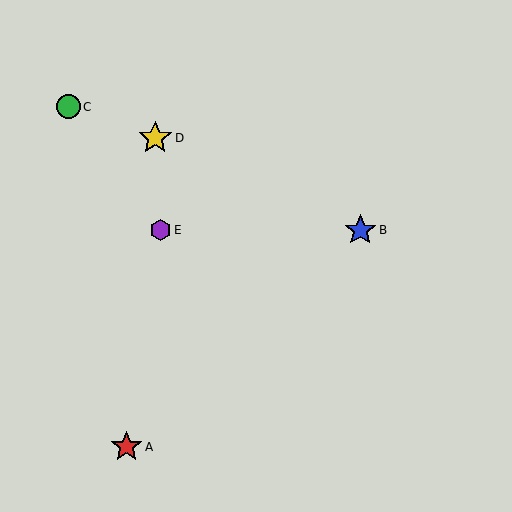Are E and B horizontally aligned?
Yes, both are at y≈230.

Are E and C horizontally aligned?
No, E is at y≈230 and C is at y≈107.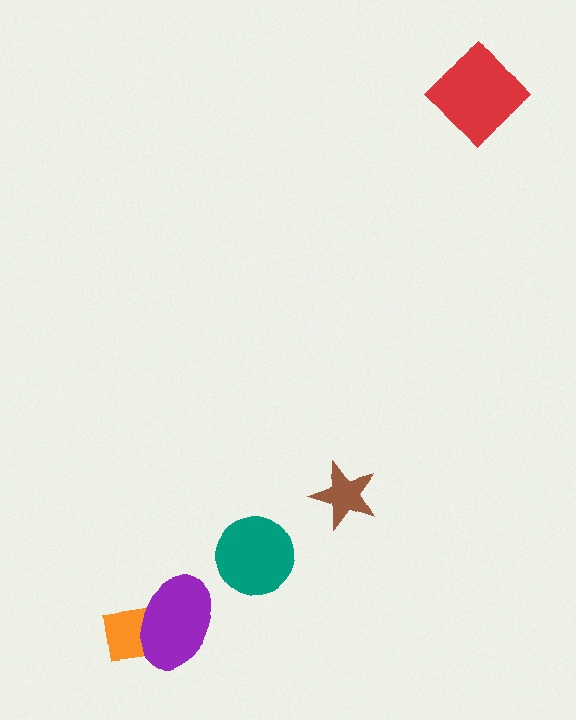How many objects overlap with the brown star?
0 objects overlap with the brown star.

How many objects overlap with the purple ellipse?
1 object overlaps with the purple ellipse.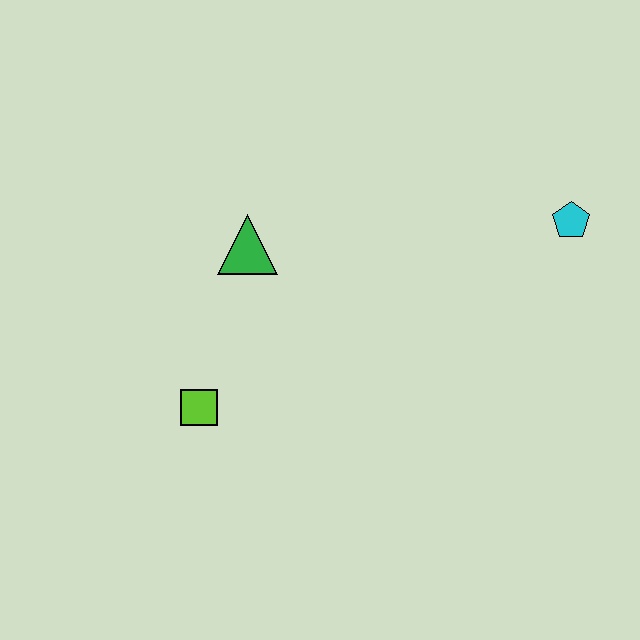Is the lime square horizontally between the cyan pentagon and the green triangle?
No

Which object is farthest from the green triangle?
The cyan pentagon is farthest from the green triangle.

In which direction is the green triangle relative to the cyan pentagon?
The green triangle is to the left of the cyan pentagon.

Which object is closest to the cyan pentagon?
The green triangle is closest to the cyan pentagon.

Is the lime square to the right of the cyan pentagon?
No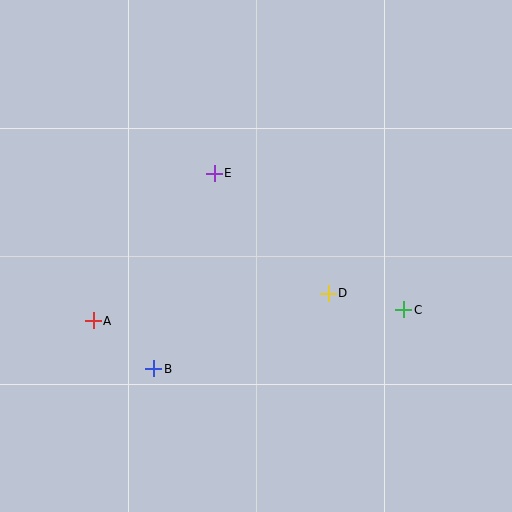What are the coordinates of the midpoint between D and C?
The midpoint between D and C is at (366, 302).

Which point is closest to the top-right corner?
Point C is closest to the top-right corner.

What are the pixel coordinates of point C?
Point C is at (404, 310).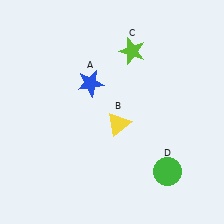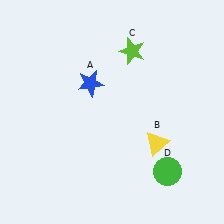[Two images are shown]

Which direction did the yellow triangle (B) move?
The yellow triangle (B) moved right.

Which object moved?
The yellow triangle (B) moved right.